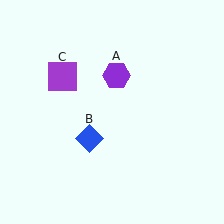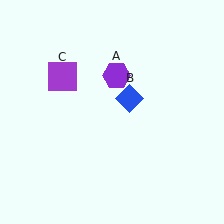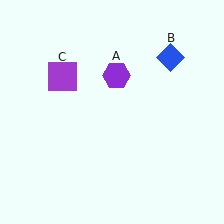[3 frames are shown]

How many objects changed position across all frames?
1 object changed position: blue diamond (object B).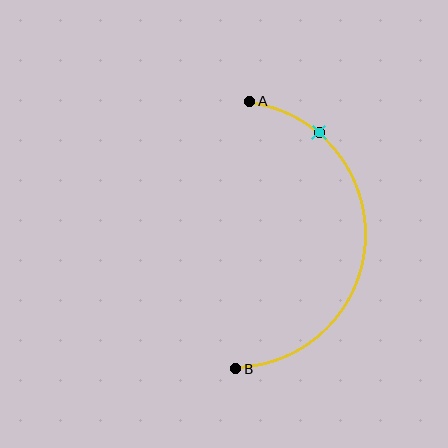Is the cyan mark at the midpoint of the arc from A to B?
No. The cyan mark lies on the arc but is closer to endpoint A. The arc midpoint would be at the point on the curve equidistant along the arc from both A and B.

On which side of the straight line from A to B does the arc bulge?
The arc bulges to the right of the straight line connecting A and B.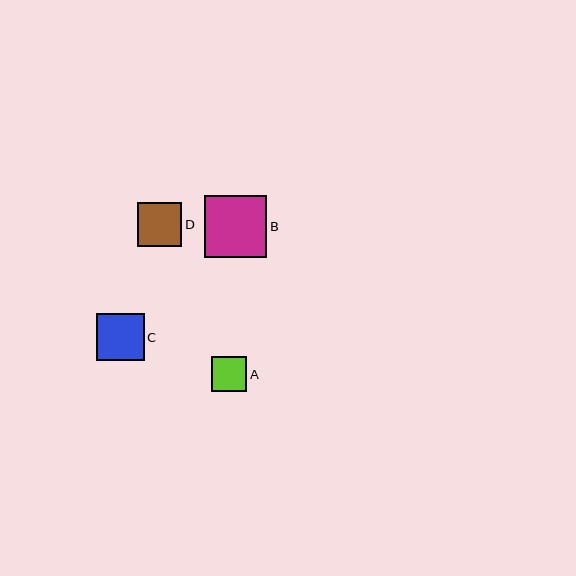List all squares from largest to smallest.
From largest to smallest: B, C, D, A.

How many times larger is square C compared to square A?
Square C is approximately 1.3 times the size of square A.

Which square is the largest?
Square B is the largest with a size of approximately 62 pixels.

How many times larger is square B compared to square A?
Square B is approximately 1.7 times the size of square A.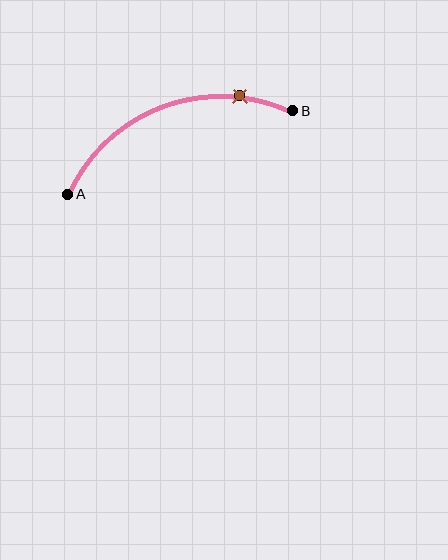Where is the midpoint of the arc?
The arc midpoint is the point on the curve farthest from the straight line joining A and B. It sits above that line.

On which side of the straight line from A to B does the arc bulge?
The arc bulges above the straight line connecting A and B.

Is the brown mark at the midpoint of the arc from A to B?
No. The brown mark lies on the arc but is closer to endpoint B. The arc midpoint would be at the point on the curve equidistant along the arc from both A and B.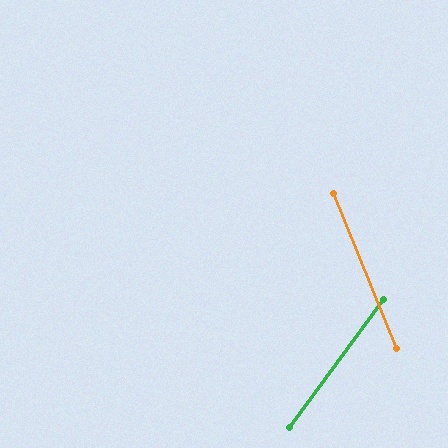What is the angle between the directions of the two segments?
Approximately 58 degrees.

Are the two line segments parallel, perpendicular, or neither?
Neither parallel nor perpendicular — they differ by about 58°.